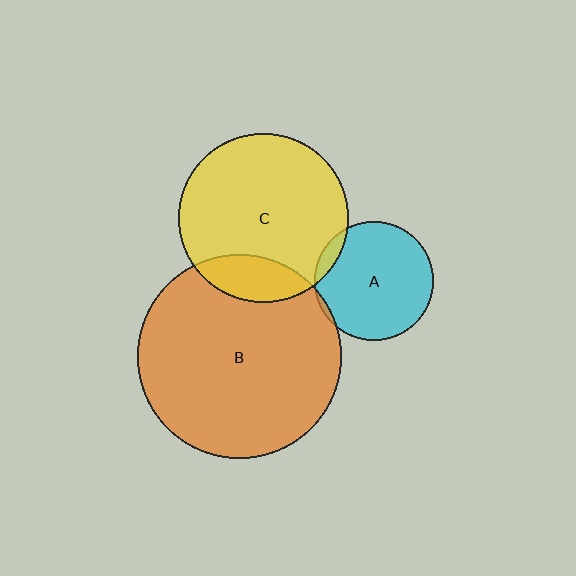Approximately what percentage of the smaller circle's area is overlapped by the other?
Approximately 15%.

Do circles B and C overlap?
Yes.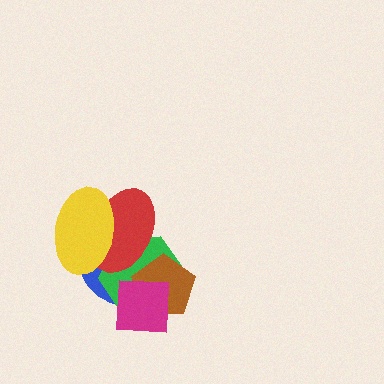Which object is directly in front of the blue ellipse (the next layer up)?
The green hexagon is directly in front of the blue ellipse.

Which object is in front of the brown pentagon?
The magenta square is in front of the brown pentagon.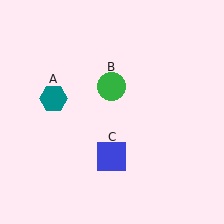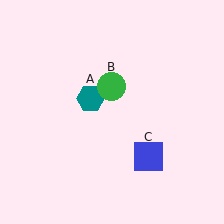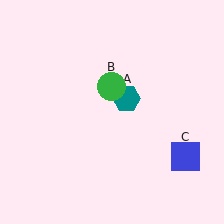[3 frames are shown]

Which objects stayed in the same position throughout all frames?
Green circle (object B) remained stationary.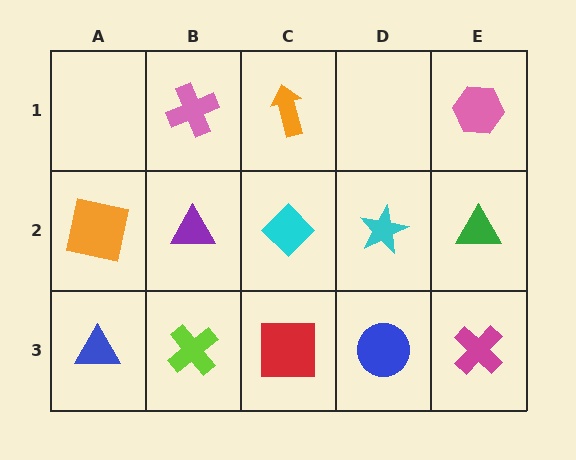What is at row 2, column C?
A cyan diamond.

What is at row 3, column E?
A magenta cross.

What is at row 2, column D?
A cyan star.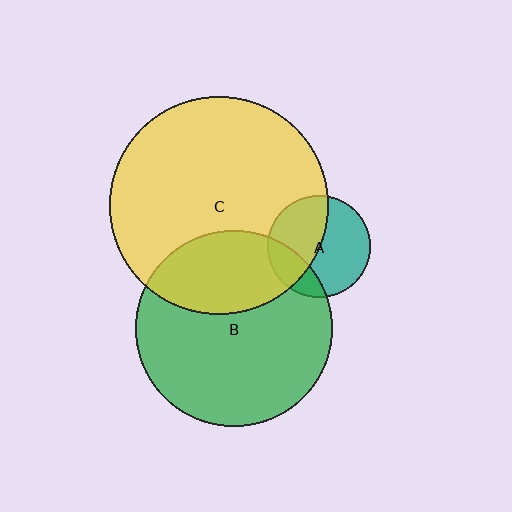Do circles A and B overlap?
Yes.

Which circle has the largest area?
Circle C (yellow).